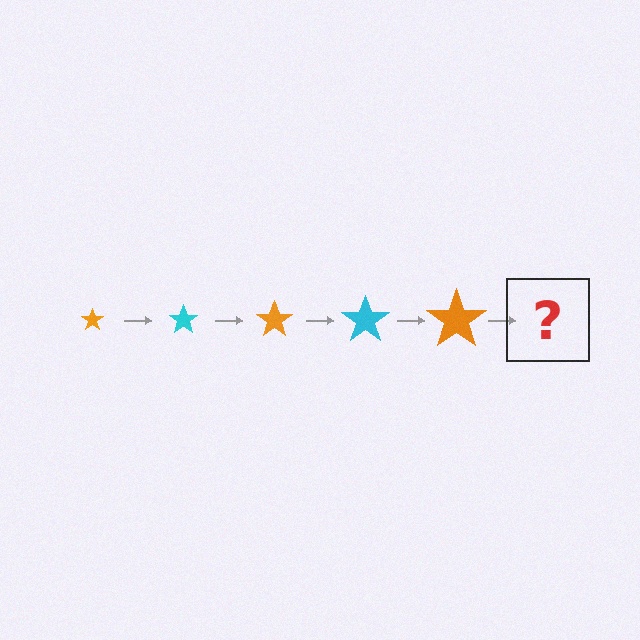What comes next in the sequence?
The next element should be a cyan star, larger than the previous one.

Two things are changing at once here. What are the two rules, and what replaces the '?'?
The two rules are that the star grows larger each step and the color cycles through orange and cyan. The '?' should be a cyan star, larger than the previous one.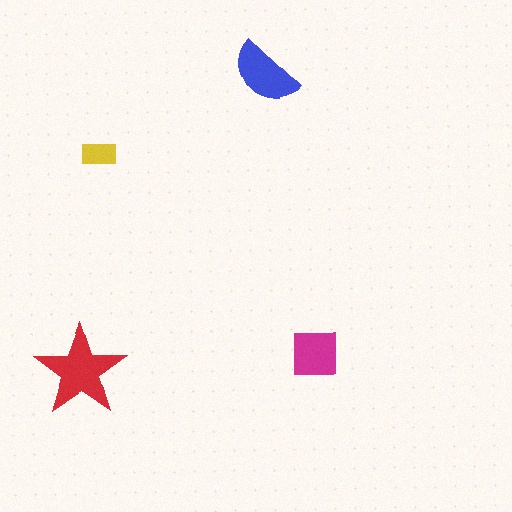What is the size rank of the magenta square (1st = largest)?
3rd.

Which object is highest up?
The blue semicircle is topmost.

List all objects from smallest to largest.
The yellow rectangle, the magenta square, the blue semicircle, the red star.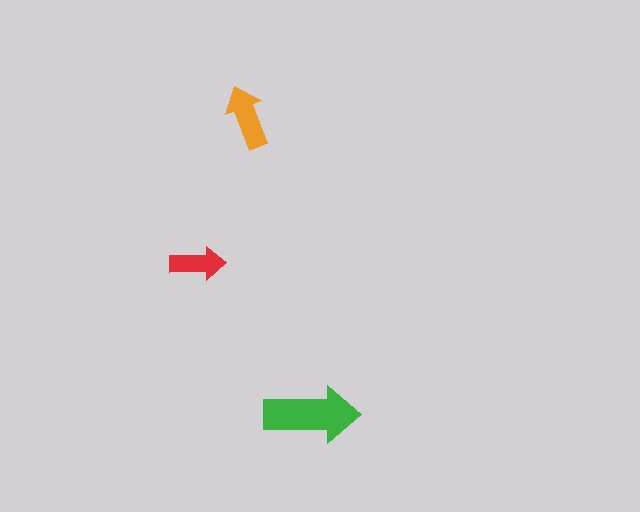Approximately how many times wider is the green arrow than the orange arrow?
About 1.5 times wider.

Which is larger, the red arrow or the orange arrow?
The orange one.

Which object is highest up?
The orange arrow is topmost.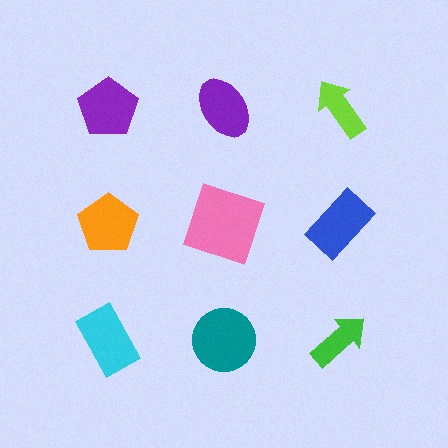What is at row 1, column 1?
A purple pentagon.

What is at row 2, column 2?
A pink square.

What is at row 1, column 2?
A purple ellipse.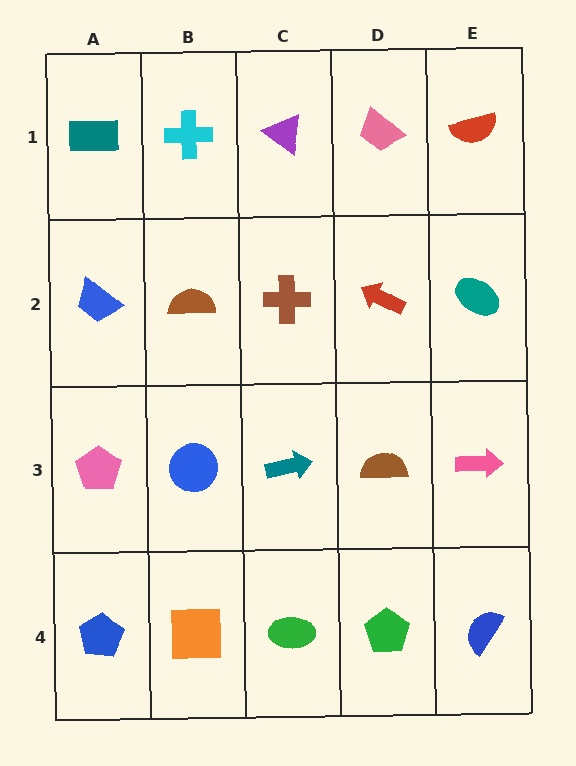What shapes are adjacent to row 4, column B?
A blue circle (row 3, column B), a blue pentagon (row 4, column A), a green ellipse (row 4, column C).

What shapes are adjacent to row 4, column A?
A pink pentagon (row 3, column A), an orange square (row 4, column B).